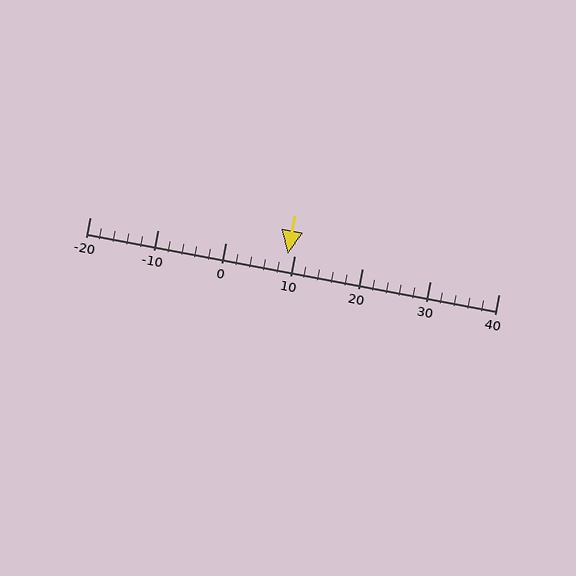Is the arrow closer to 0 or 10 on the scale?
The arrow is closer to 10.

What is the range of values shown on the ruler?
The ruler shows values from -20 to 40.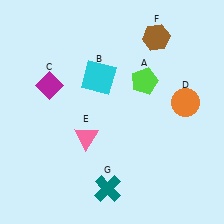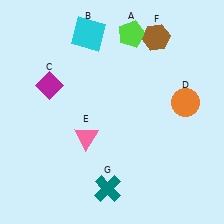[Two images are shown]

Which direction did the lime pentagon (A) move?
The lime pentagon (A) moved up.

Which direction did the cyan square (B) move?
The cyan square (B) moved up.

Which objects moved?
The objects that moved are: the lime pentagon (A), the cyan square (B).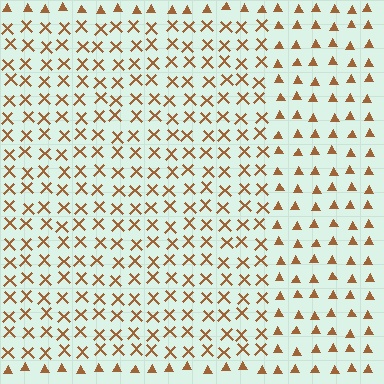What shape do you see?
I see a rectangle.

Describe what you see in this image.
The image is filled with small brown elements arranged in a uniform grid. A rectangle-shaped region contains X marks, while the surrounding area contains triangles. The boundary is defined purely by the change in element shape.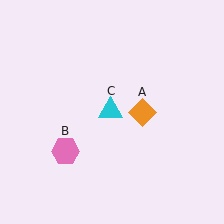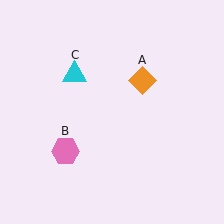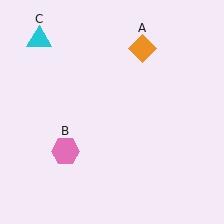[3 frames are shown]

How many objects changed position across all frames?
2 objects changed position: orange diamond (object A), cyan triangle (object C).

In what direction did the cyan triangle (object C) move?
The cyan triangle (object C) moved up and to the left.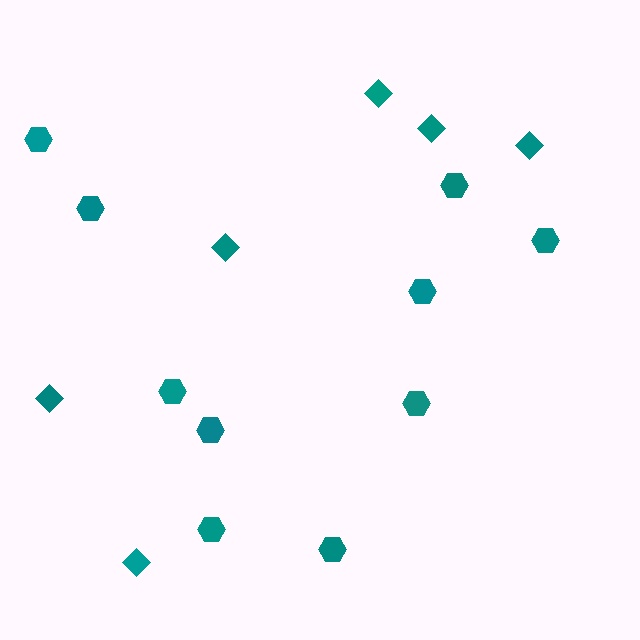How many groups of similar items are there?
There are 2 groups: one group of hexagons (10) and one group of diamonds (6).